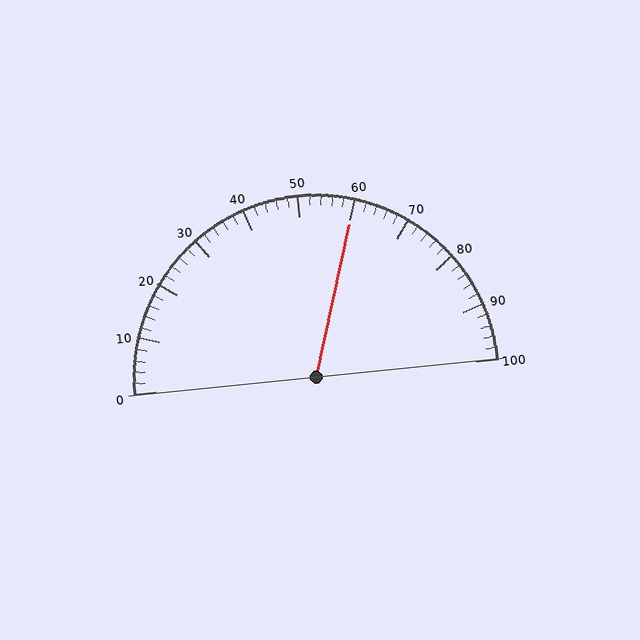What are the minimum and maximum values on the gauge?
The gauge ranges from 0 to 100.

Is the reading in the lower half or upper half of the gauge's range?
The reading is in the upper half of the range (0 to 100).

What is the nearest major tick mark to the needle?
The nearest major tick mark is 60.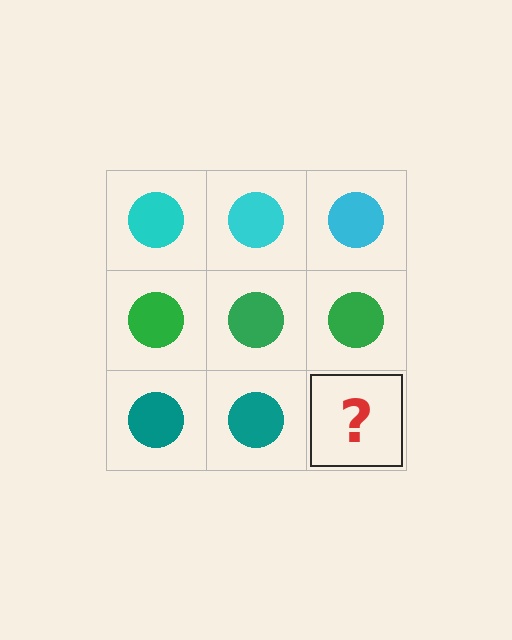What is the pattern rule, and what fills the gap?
The rule is that each row has a consistent color. The gap should be filled with a teal circle.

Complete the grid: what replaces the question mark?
The question mark should be replaced with a teal circle.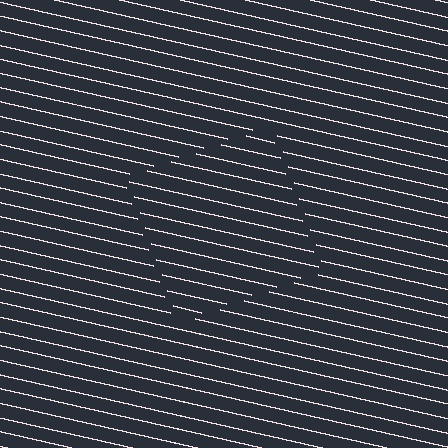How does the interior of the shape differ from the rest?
The interior of the shape contains the same grating, shifted by half a period — the contour is defined by the phase discontinuity where line-ends from the inner and outer gratings abut.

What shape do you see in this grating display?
An illusory square. The interior of the shape contains the same grating, shifted by half a period — the contour is defined by the phase discontinuity where line-ends from the inner and outer gratings abut.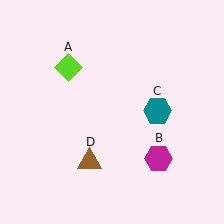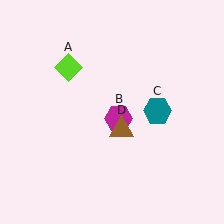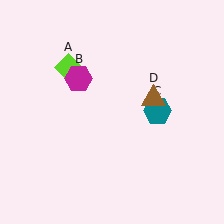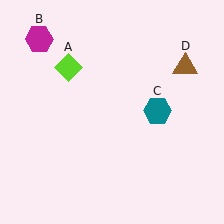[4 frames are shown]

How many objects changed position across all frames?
2 objects changed position: magenta hexagon (object B), brown triangle (object D).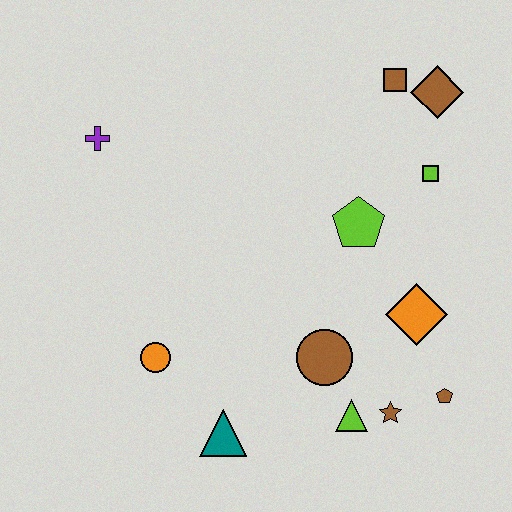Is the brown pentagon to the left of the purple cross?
No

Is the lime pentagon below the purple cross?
Yes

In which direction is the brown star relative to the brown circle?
The brown star is to the right of the brown circle.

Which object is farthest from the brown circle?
The purple cross is farthest from the brown circle.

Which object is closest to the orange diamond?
The brown pentagon is closest to the orange diamond.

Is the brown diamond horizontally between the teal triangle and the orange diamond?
No